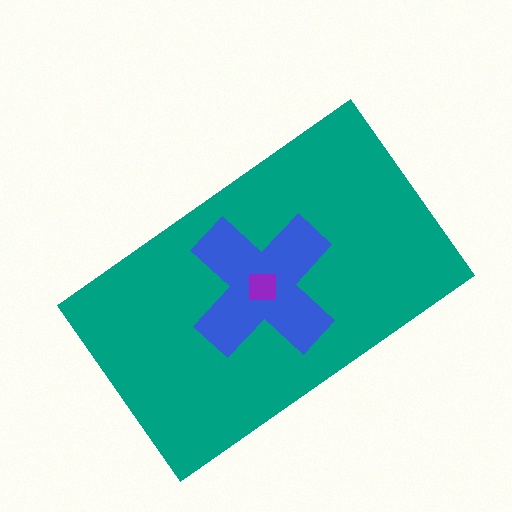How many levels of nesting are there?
3.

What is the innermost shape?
The purple square.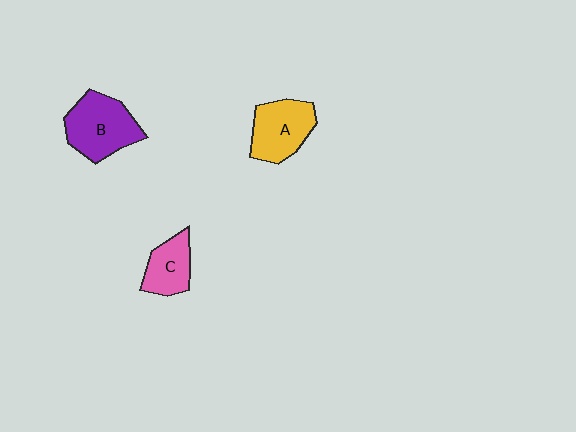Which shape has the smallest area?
Shape C (pink).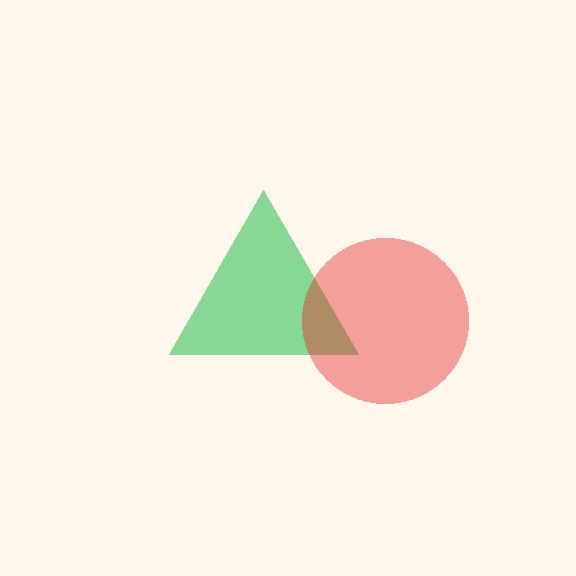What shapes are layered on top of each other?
The layered shapes are: a green triangle, a red circle.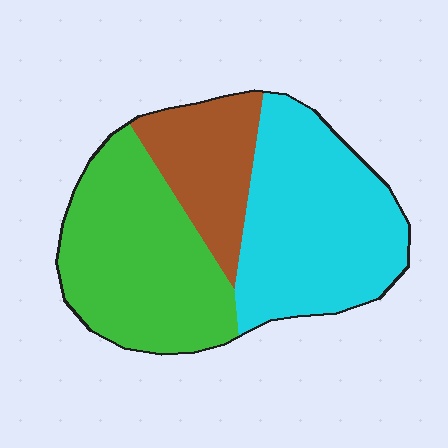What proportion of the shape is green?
Green covers around 40% of the shape.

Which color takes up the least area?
Brown, at roughly 20%.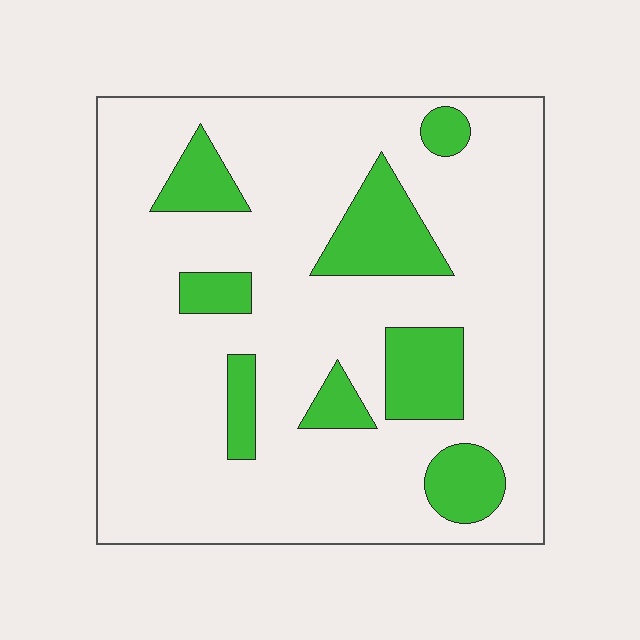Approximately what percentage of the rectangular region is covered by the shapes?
Approximately 20%.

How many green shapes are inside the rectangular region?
8.